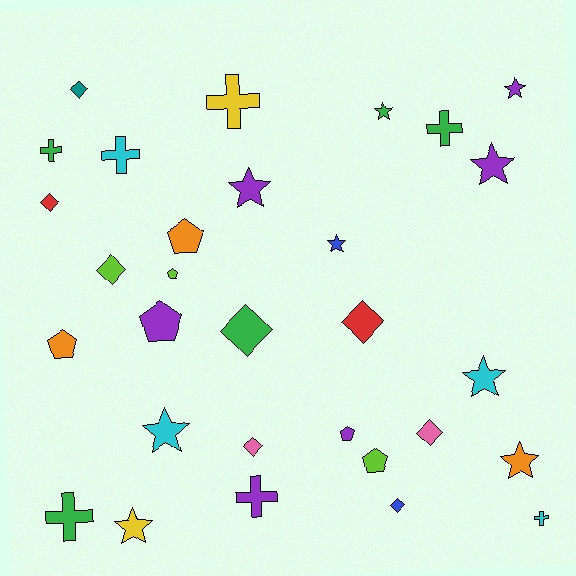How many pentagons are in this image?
There are 6 pentagons.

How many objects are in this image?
There are 30 objects.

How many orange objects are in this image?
There are 3 orange objects.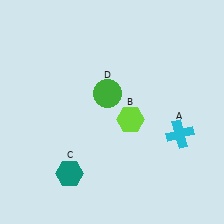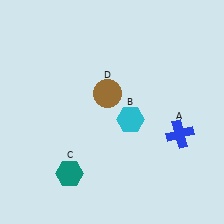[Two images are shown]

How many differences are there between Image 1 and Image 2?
There are 3 differences between the two images.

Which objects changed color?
A changed from cyan to blue. B changed from lime to cyan. D changed from green to brown.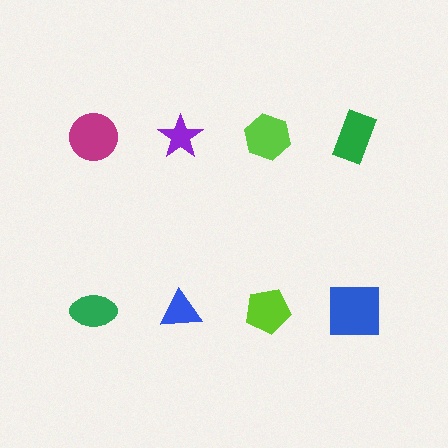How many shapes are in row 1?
4 shapes.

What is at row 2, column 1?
A green ellipse.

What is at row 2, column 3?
A lime pentagon.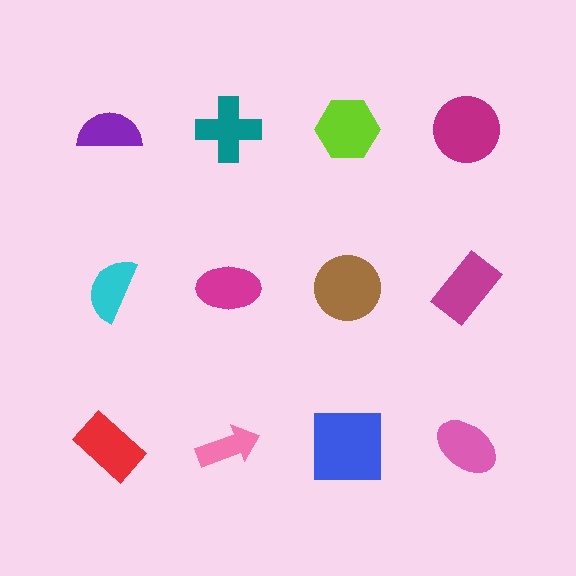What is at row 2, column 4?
A magenta rectangle.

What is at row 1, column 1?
A purple semicircle.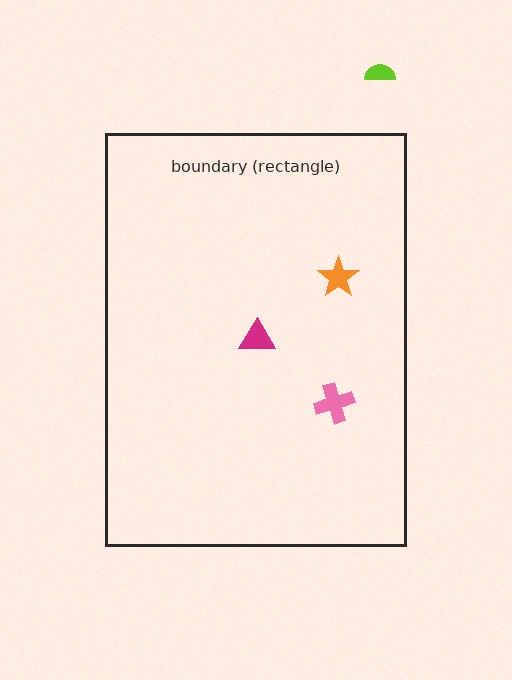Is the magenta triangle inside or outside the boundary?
Inside.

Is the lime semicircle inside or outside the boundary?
Outside.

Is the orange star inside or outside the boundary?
Inside.